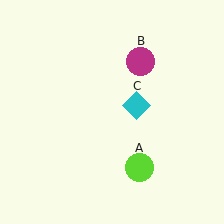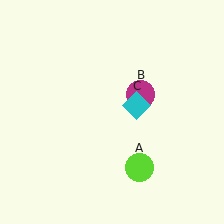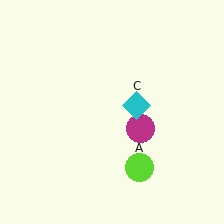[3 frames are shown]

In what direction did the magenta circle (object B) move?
The magenta circle (object B) moved down.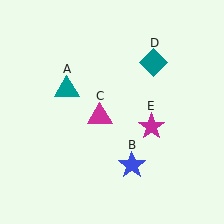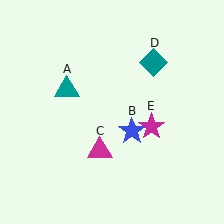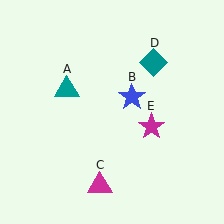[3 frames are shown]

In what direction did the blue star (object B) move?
The blue star (object B) moved up.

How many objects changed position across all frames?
2 objects changed position: blue star (object B), magenta triangle (object C).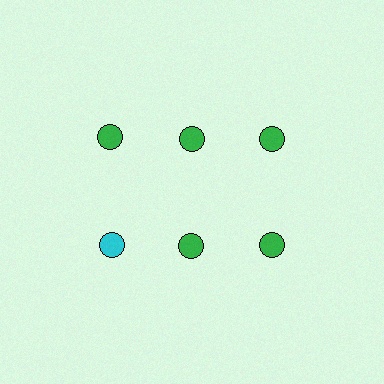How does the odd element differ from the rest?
It has a different color: cyan instead of green.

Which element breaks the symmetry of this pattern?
The cyan circle in the second row, leftmost column breaks the symmetry. All other shapes are green circles.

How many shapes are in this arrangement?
There are 6 shapes arranged in a grid pattern.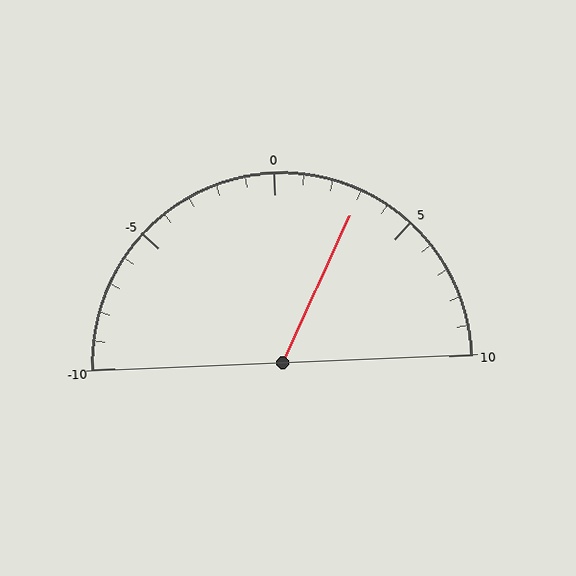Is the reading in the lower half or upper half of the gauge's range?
The reading is in the upper half of the range (-10 to 10).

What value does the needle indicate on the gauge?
The needle indicates approximately 3.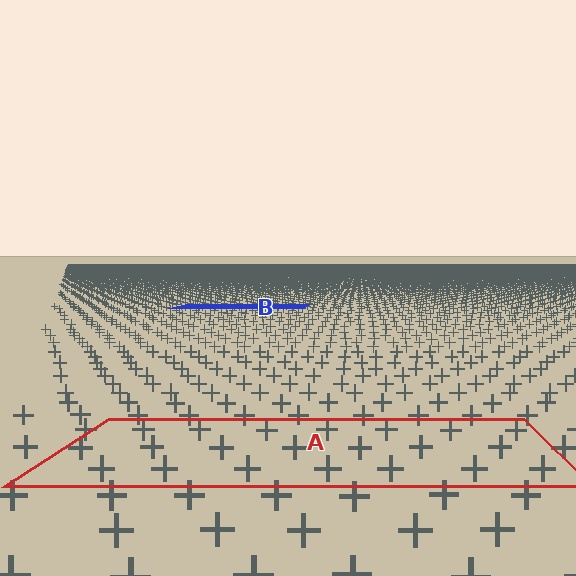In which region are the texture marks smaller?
The texture marks are smaller in region B, because it is farther away.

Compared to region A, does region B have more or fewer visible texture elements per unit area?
Region B has more texture elements per unit area — they are packed more densely because it is farther away.